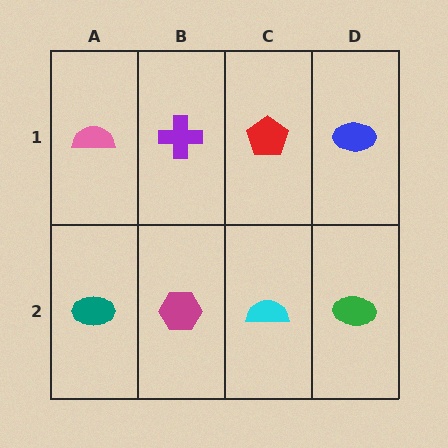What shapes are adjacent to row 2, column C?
A red pentagon (row 1, column C), a magenta hexagon (row 2, column B), a green ellipse (row 2, column D).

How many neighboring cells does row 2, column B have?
3.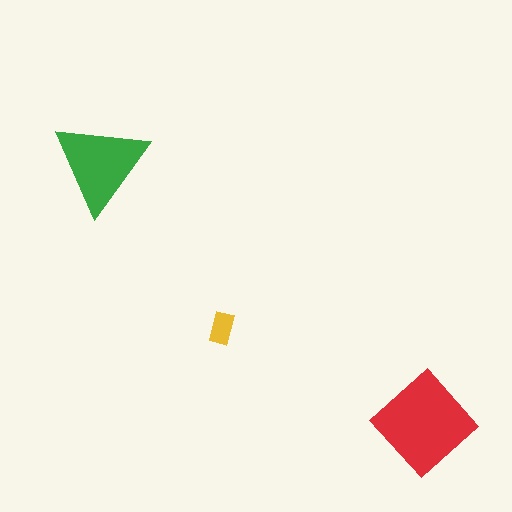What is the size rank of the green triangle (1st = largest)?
2nd.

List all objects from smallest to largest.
The yellow rectangle, the green triangle, the red diamond.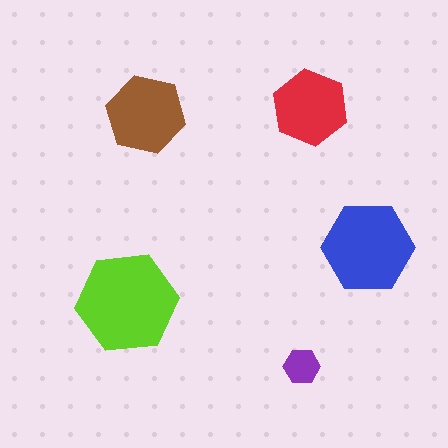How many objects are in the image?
There are 5 objects in the image.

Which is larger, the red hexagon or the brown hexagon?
The brown one.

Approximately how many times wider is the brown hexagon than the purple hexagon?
About 2 times wider.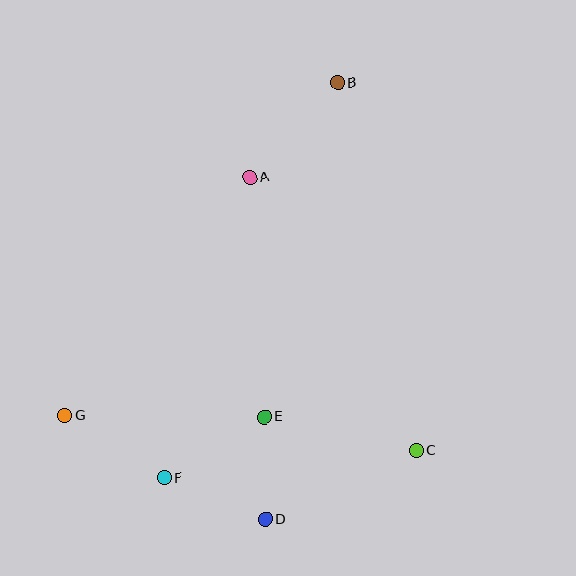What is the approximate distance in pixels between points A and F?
The distance between A and F is approximately 313 pixels.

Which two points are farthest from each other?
Points B and D are farthest from each other.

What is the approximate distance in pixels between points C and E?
The distance between C and E is approximately 155 pixels.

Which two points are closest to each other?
Points D and E are closest to each other.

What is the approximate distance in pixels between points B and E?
The distance between B and E is approximately 342 pixels.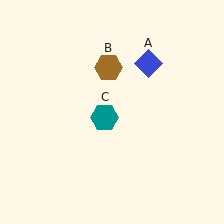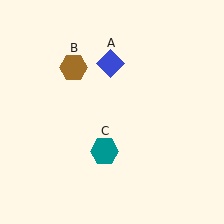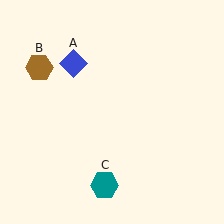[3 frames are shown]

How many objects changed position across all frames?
3 objects changed position: blue diamond (object A), brown hexagon (object B), teal hexagon (object C).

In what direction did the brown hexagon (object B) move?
The brown hexagon (object B) moved left.